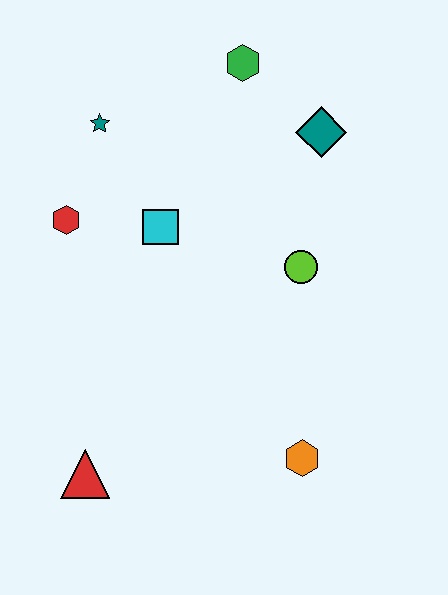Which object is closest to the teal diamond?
The green hexagon is closest to the teal diamond.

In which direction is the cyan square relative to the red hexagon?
The cyan square is to the right of the red hexagon.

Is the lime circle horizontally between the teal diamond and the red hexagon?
Yes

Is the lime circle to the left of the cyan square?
No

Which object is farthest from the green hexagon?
The red triangle is farthest from the green hexagon.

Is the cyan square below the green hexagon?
Yes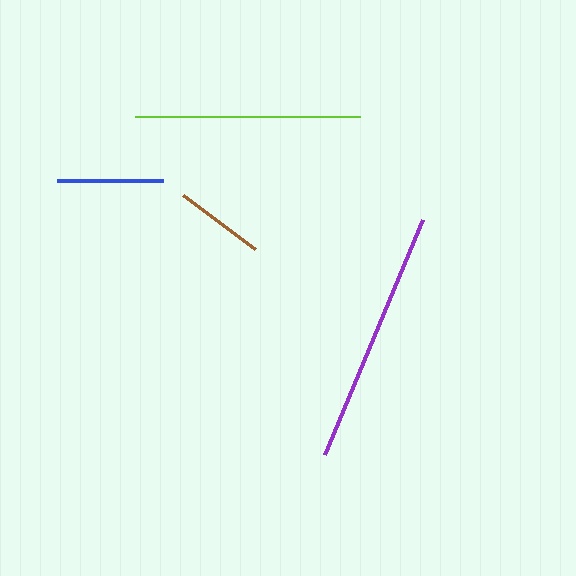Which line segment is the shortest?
The brown line is the shortest at approximately 90 pixels.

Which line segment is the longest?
The purple line is the longest at approximately 254 pixels.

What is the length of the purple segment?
The purple segment is approximately 254 pixels long.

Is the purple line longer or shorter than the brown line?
The purple line is longer than the brown line.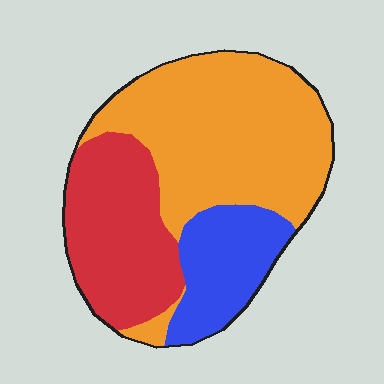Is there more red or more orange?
Orange.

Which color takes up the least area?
Blue, at roughly 20%.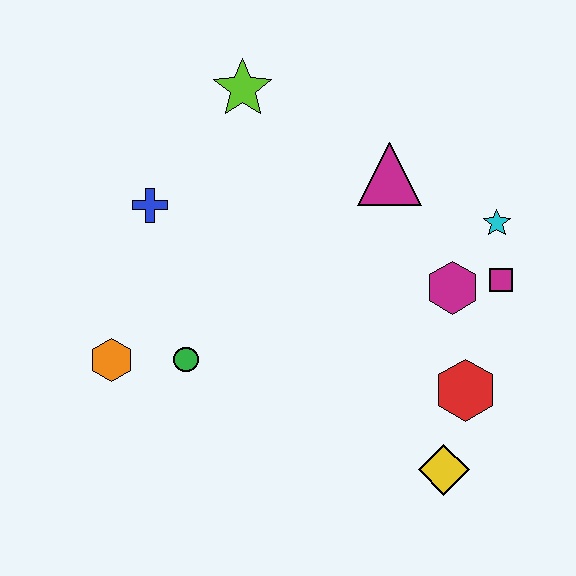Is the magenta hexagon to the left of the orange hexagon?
No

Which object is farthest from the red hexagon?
The lime star is farthest from the red hexagon.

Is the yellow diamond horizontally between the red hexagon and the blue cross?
Yes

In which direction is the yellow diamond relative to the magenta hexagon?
The yellow diamond is below the magenta hexagon.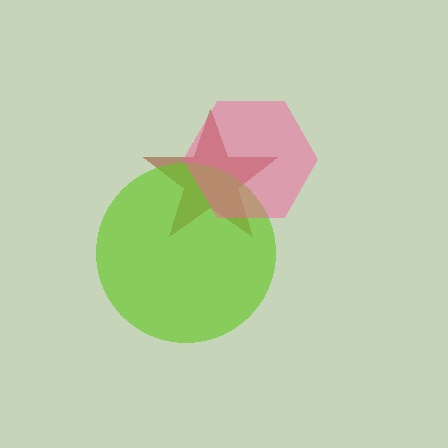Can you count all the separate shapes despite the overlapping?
Yes, there are 3 separate shapes.